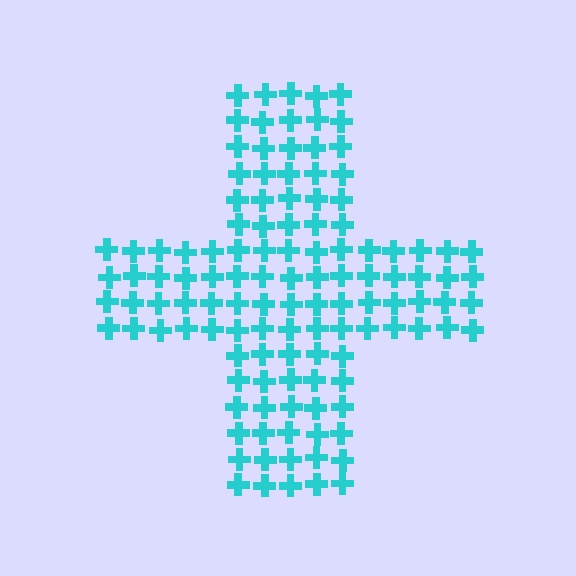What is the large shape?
The large shape is a cross.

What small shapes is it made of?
It is made of small crosses.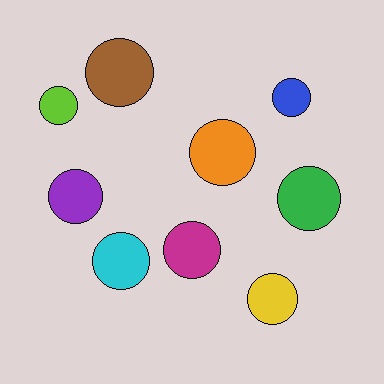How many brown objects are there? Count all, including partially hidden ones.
There is 1 brown object.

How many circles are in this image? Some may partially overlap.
There are 9 circles.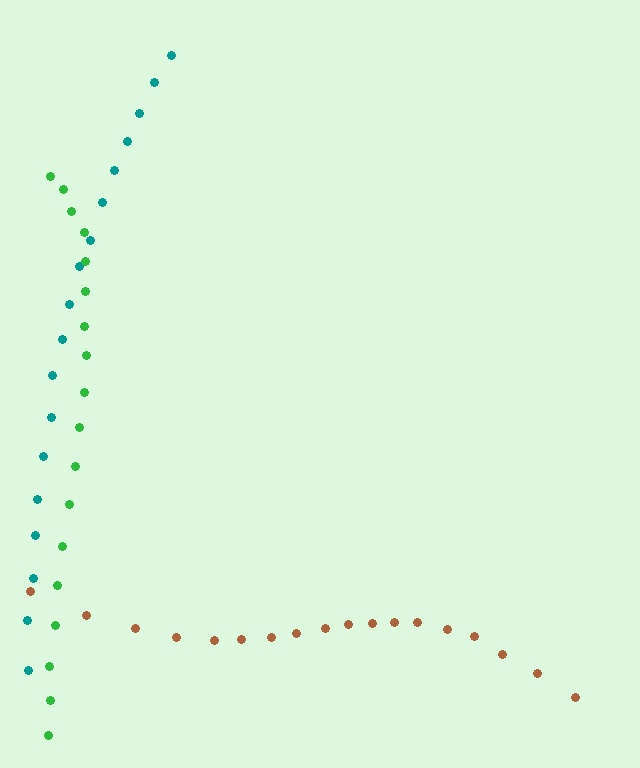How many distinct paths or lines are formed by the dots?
There are 3 distinct paths.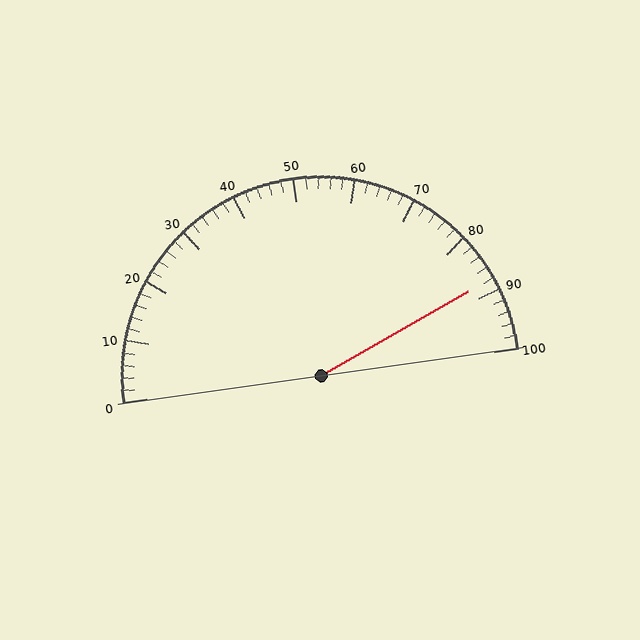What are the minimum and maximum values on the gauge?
The gauge ranges from 0 to 100.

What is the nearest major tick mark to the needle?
The nearest major tick mark is 90.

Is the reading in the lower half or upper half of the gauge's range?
The reading is in the upper half of the range (0 to 100).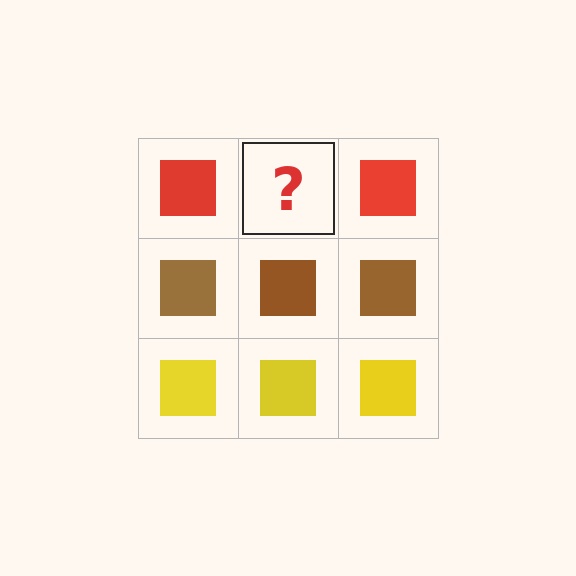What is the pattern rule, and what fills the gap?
The rule is that each row has a consistent color. The gap should be filled with a red square.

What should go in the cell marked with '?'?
The missing cell should contain a red square.